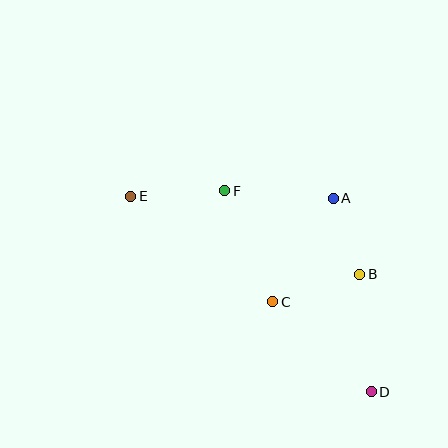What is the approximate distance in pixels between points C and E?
The distance between C and E is approximately 177 pixels.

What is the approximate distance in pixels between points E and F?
The distance between E and F is approximately 94 pixels.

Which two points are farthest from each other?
Points D and E are farthest from each other.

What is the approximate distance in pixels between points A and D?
The distance between A and D is approximately 197 pixels.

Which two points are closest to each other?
Points A and B are closest to each other.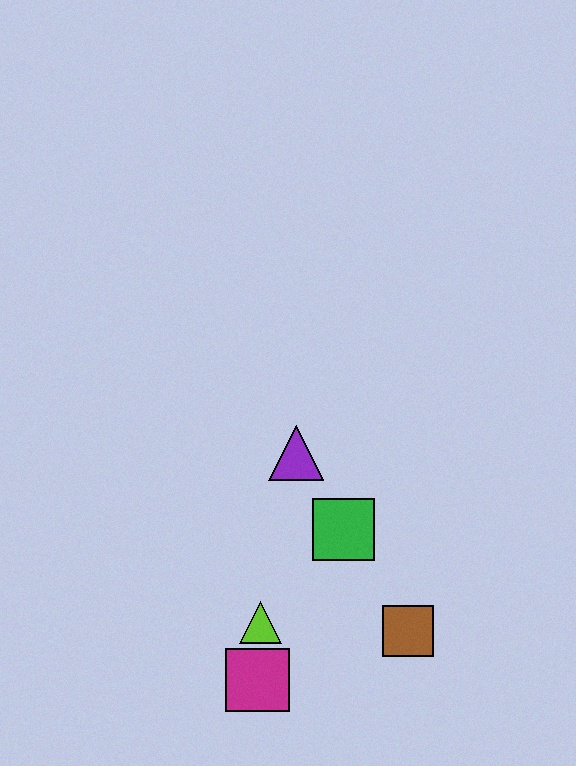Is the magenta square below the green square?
Yes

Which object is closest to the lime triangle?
The magenta square is closest to the lime triangle.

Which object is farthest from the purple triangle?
The magenta square is farthest from the purple triangle.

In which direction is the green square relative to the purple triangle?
The green square is below the purple triangle.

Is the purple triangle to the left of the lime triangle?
No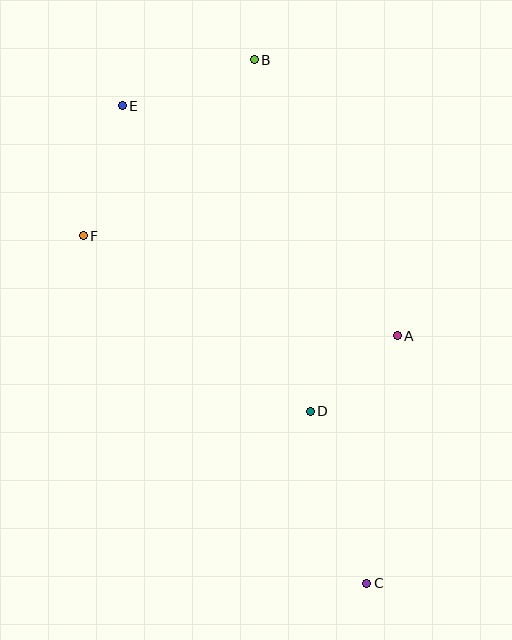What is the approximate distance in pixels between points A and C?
The distance between A and C is approximately 249 pixels.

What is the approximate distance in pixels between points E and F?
The distance between E and F is approximately 136 pixels.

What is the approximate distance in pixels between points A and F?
The distance between A and F is approximately 329 pixels.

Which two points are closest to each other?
Points A and D are closest to each other.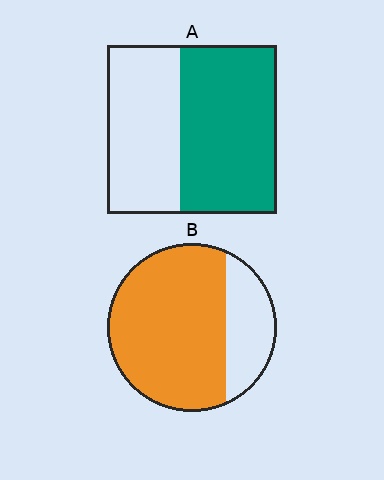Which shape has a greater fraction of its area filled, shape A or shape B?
Shape B.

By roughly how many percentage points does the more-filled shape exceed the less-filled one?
By roughly 20 percentage points (B over A).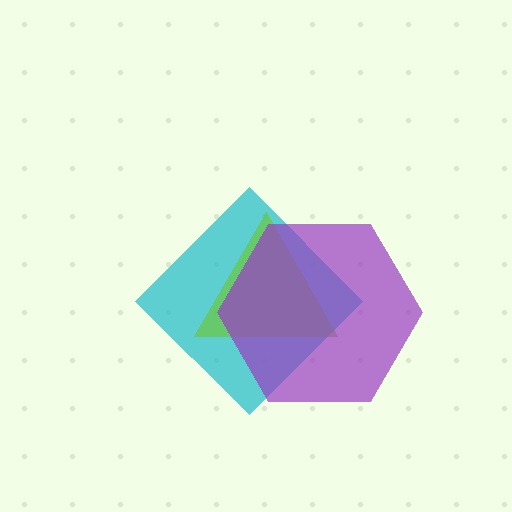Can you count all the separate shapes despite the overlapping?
Yes, there are 3 separate shapes.